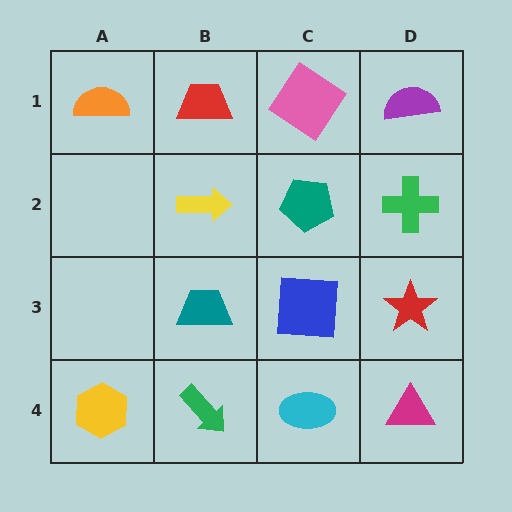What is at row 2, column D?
A green cross.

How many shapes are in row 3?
3 shapes.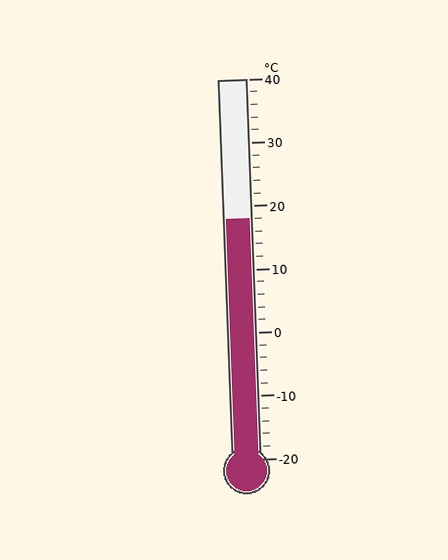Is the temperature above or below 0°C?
The temperature is above 0°C.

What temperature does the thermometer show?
The thermometer shows approximately 18°C.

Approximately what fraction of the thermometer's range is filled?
The thermometer is filled to approximately 65% of its range.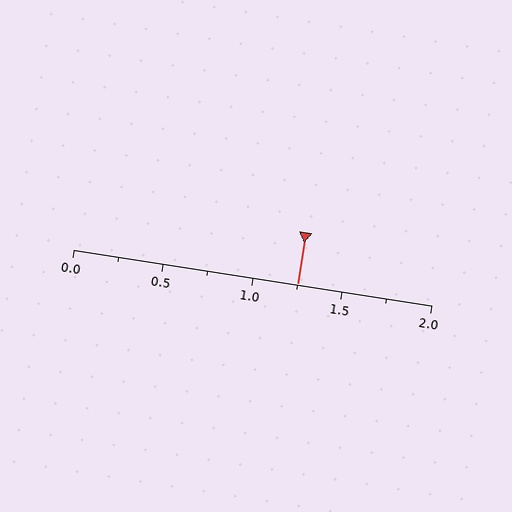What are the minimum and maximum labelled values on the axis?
The axis runs from 0.0 to 2.0.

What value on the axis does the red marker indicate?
The marker indicates approximately 1.25.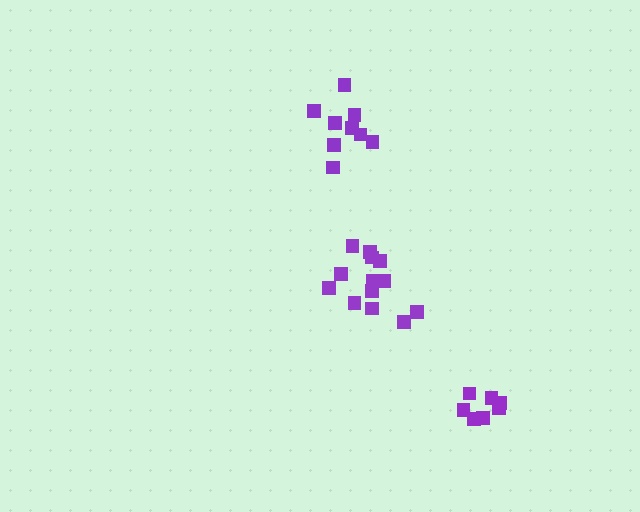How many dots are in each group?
Group 1: 9 dots, Group 2: 7 dots, Group 3: 13 dots (29 total).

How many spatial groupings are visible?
There are 3 spatial groupings.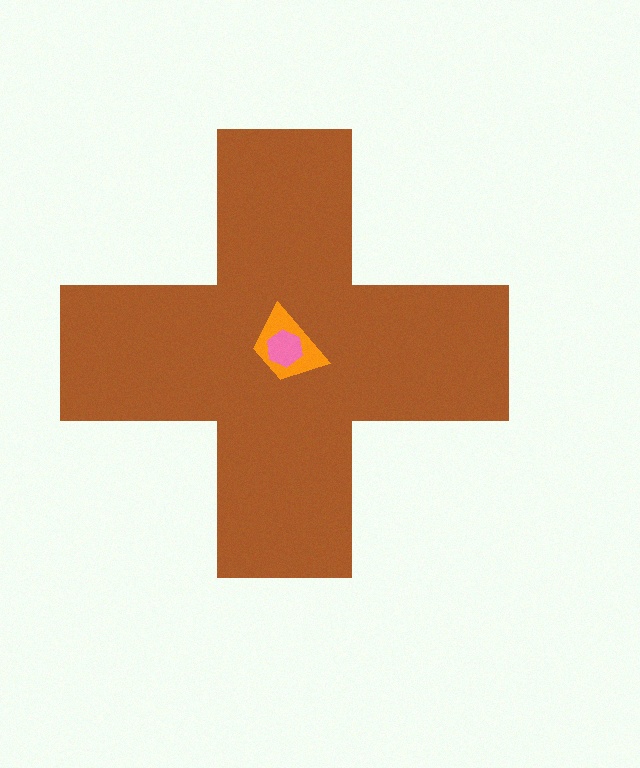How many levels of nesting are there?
3.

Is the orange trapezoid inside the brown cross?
Yes.